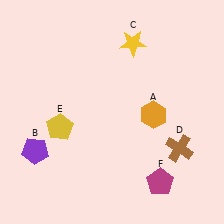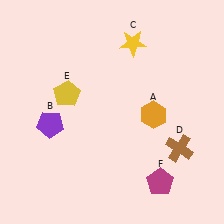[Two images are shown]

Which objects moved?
The objects that moved are: the purple pentagon (B), the yellow pentagon (E).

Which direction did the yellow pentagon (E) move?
The yellow pentagon (E) moved up.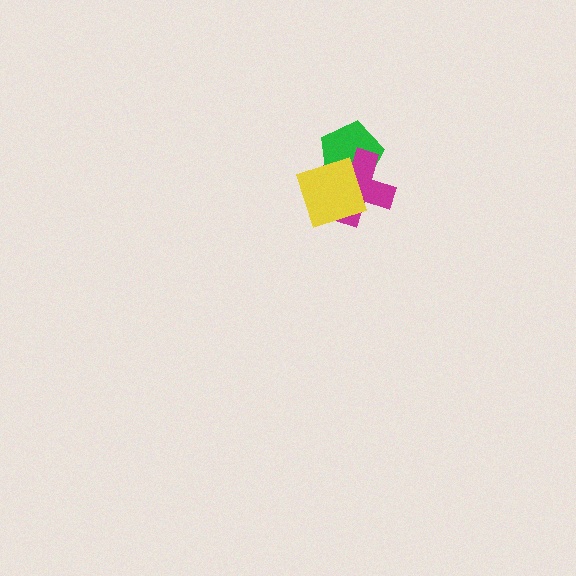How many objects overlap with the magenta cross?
2 objects overlap with the magenta cross.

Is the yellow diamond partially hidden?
No, no other shape covers it.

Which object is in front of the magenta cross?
The yellow diamond is in front of the magenta cross.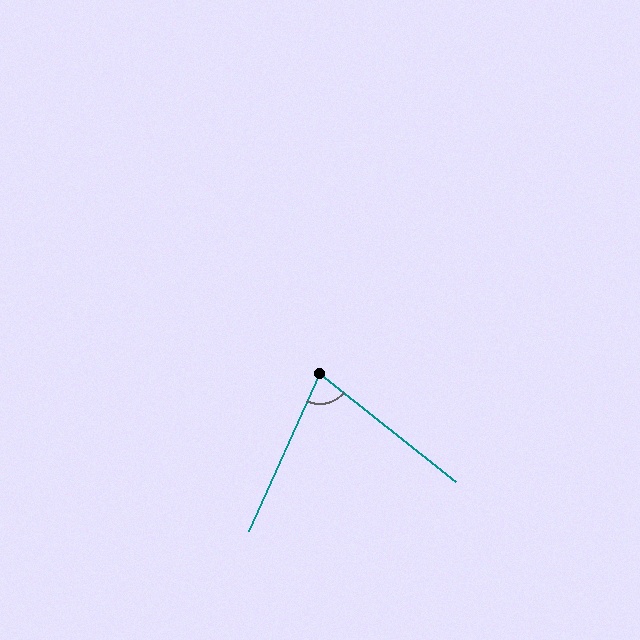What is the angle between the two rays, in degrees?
Approximately 76 degrees.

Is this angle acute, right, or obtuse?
It is acute.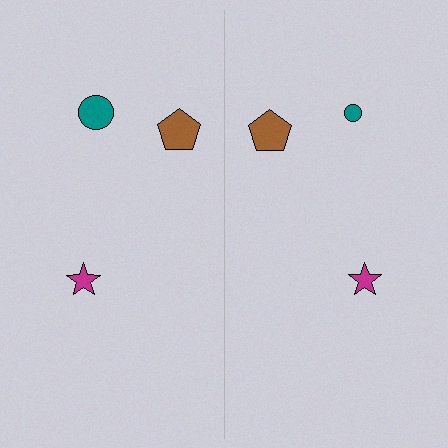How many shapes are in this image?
There are 6 shapes in this image.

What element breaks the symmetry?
The teal circle on the right side has a different size than its mirror counterpart.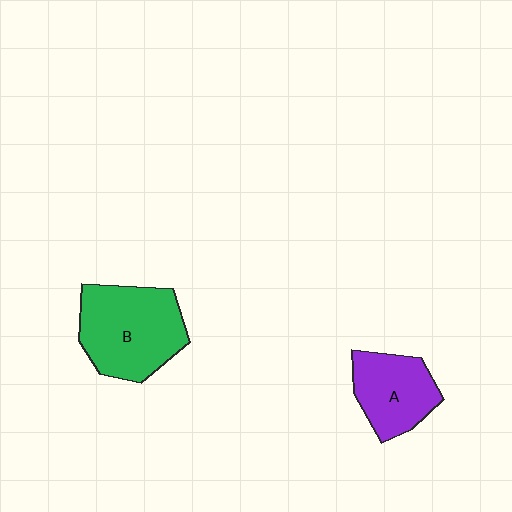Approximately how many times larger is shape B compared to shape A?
Approximately 1.5 times.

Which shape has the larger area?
Shape B (green).